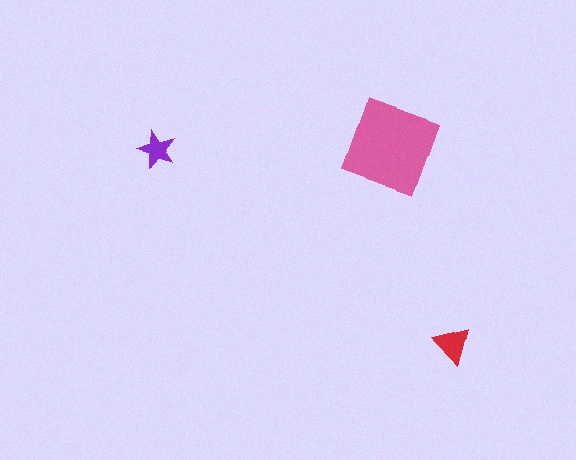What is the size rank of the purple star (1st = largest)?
3rd.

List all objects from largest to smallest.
The pink diamond, the red triangle, the purple star.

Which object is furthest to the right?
The red triangle is rightmost.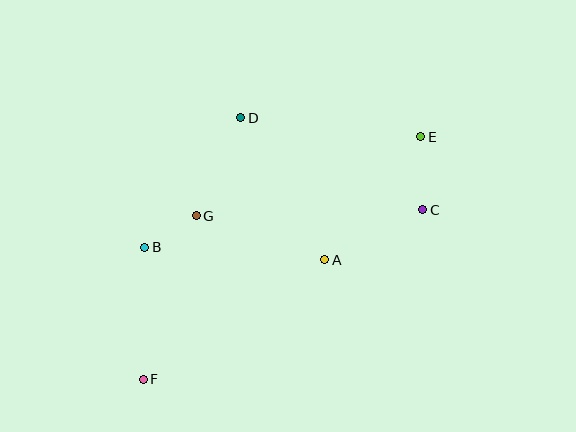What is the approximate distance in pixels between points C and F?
The distance between C and F is approximately 327 pixels.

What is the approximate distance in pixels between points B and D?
The distance between B and D is approximately 161 pixels.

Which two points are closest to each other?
Points B and G are closest to each other.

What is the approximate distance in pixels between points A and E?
The distance between A and E is approximately 156 pixels.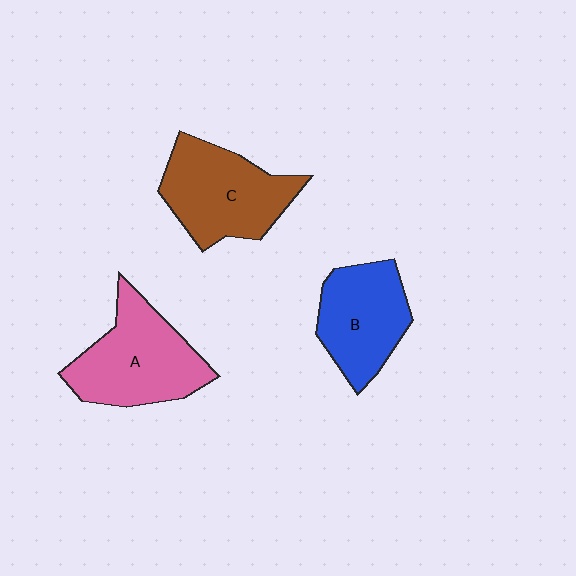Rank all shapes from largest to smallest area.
From largest to smallest: A (pink), C (brown), B (blue).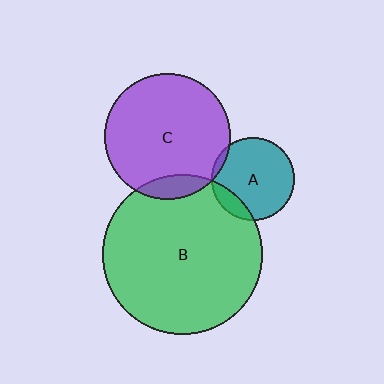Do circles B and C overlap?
Yes.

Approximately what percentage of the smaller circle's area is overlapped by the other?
Approximately 10%.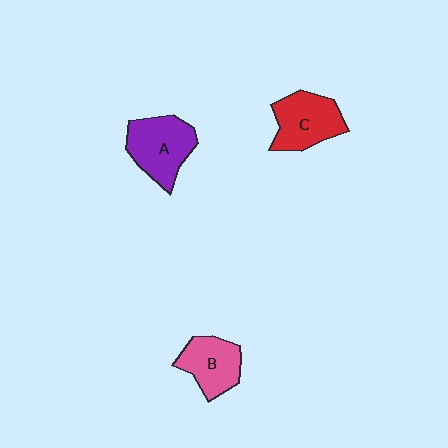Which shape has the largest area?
Shape A (purple).